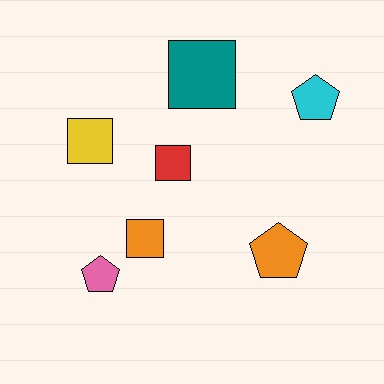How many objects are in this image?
There are 7 objects.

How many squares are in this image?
There are 4 squares.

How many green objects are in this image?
There are no green objects.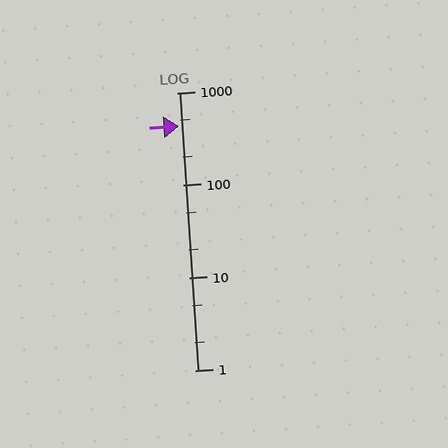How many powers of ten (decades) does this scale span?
The scale spans 3 decades, from 1 to 1000.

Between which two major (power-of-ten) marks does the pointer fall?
The pointer is between 100 and 1000.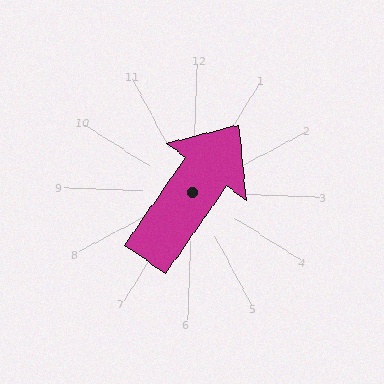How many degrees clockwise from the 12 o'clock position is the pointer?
Approximately 33 degrees.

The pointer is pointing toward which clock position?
Roughly 1 o'clock.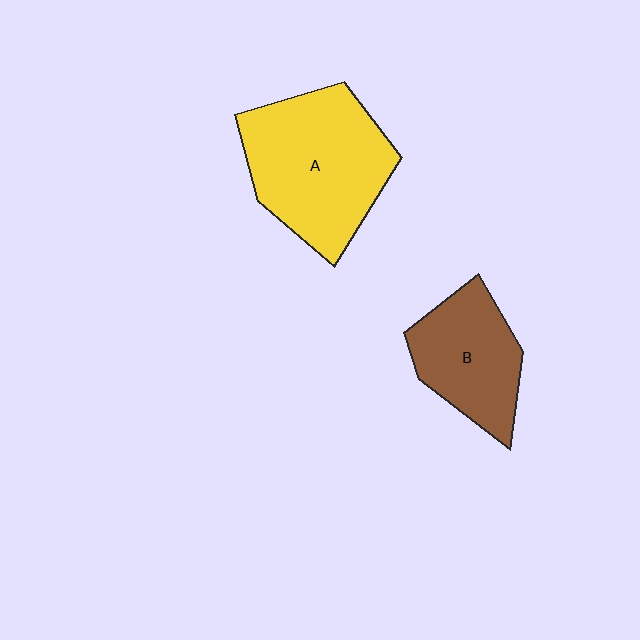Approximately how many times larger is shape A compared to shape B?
Approximately 1.6 times.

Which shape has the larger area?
Shape A (yellow).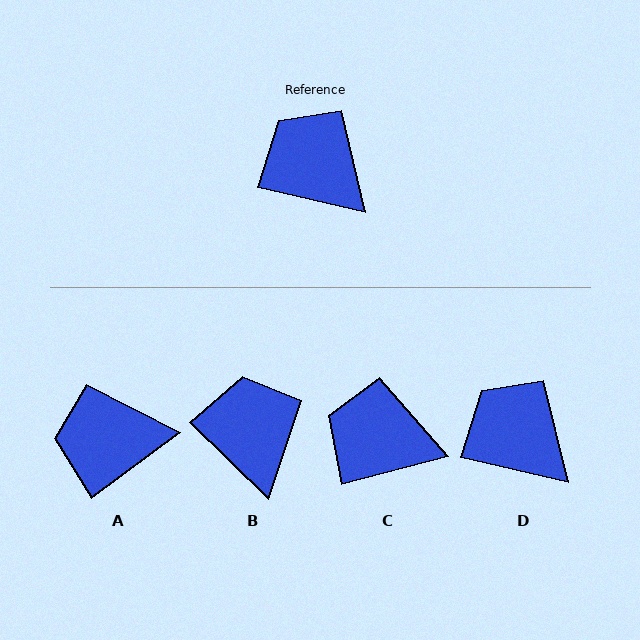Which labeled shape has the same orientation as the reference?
D.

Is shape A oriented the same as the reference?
No, it is off by about 50 degrees.